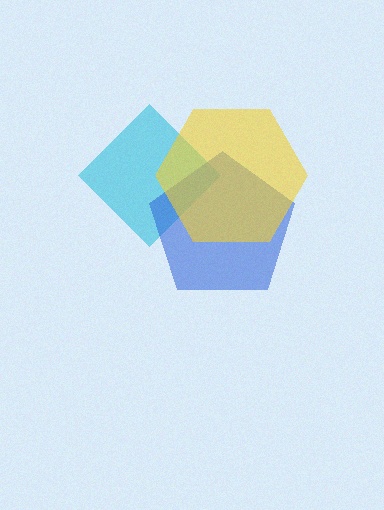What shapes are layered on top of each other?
The layered shapes are: a cyan diamond, a blue pentagon, a yellow hexagon.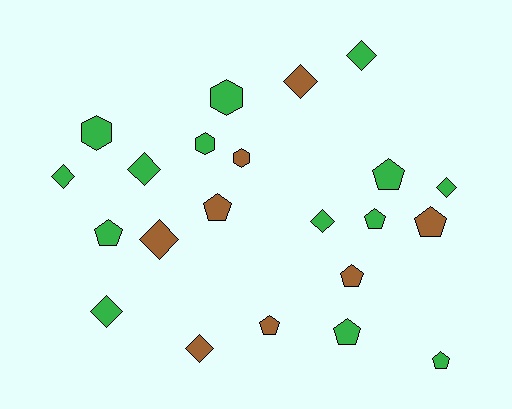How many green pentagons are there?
There are 5 green pentagons.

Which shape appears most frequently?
Diamond, with 9 objects.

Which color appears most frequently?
Green, with 14 objects.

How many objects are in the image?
There are 22 objects.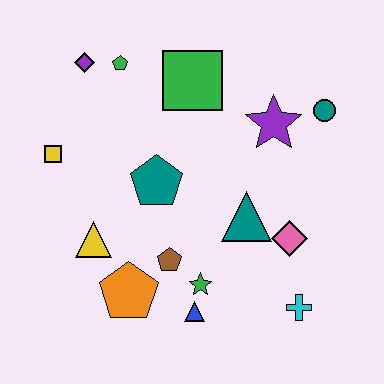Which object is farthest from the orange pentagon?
The teal circle is farthest from the orange pentagon.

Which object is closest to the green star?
The blue triangle is closest to the green star.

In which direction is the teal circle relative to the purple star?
The teal circle is to the right of the purple star.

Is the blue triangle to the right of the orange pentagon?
Yes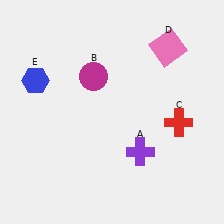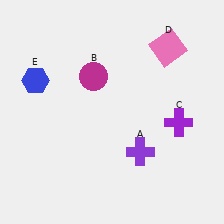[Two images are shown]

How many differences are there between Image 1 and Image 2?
There is 1 difference between the two images.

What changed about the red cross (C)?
In Image 1, C is red. In Image 2, it changed to purple.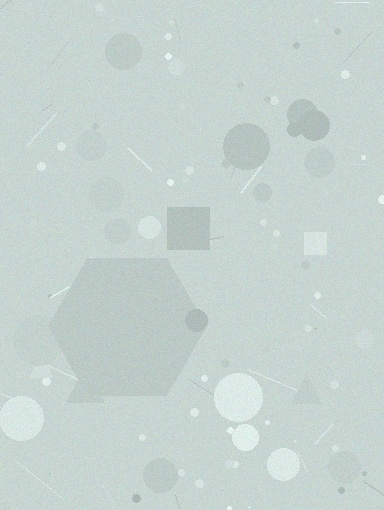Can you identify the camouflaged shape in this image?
The camouflaged shape is a hexagon.